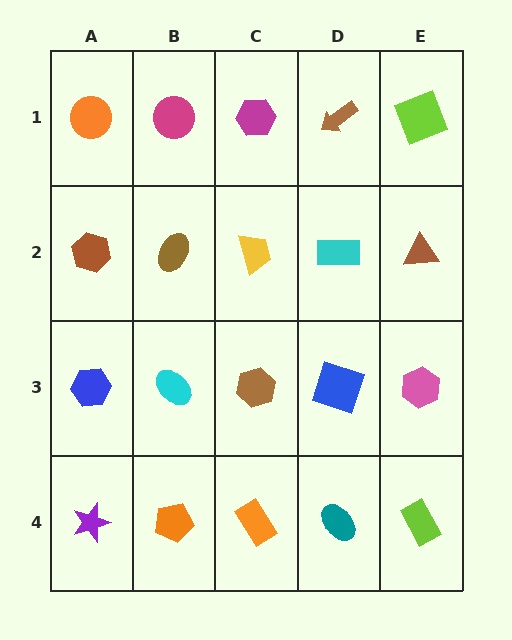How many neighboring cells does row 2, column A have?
3.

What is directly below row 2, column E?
A pink hexagon.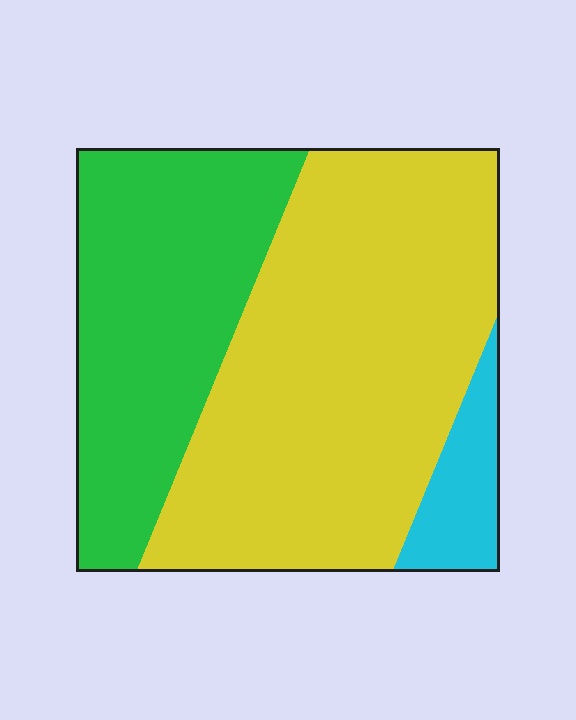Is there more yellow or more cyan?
Yellow.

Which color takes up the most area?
Yellow, at roughly 55%.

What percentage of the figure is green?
Green takes up about one third (1/3) of the figure.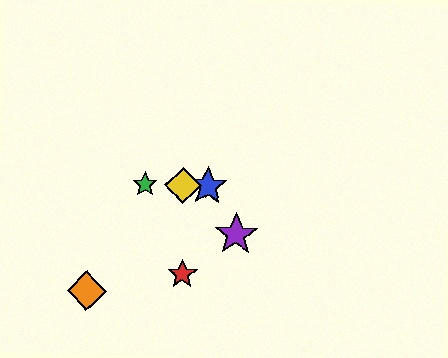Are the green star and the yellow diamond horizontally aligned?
Yes, both are at y≈184.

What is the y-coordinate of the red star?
The red star is at y≈274.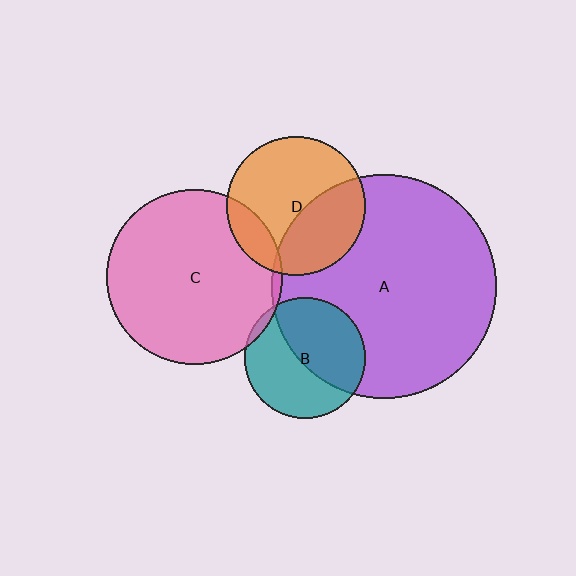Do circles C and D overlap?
Yes.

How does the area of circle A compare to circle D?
Approximately 2.6 times.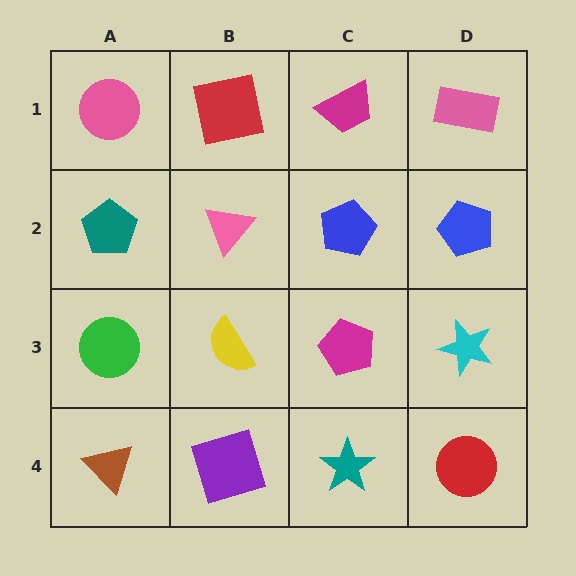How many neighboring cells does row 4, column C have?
3.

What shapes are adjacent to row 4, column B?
A yellow semicircle (row 3, column B), a brown triangle (row 4, column A), a teal star (row 4, column C).